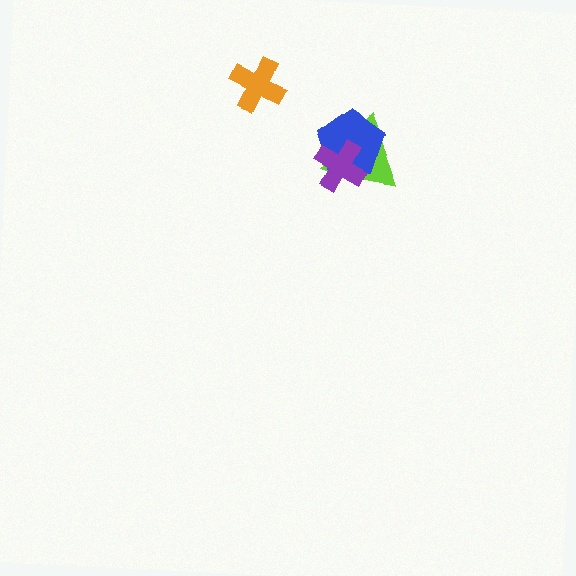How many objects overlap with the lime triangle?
2 objects overlap with the lime triangle.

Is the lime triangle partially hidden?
Yes, it is partially covered by another shape.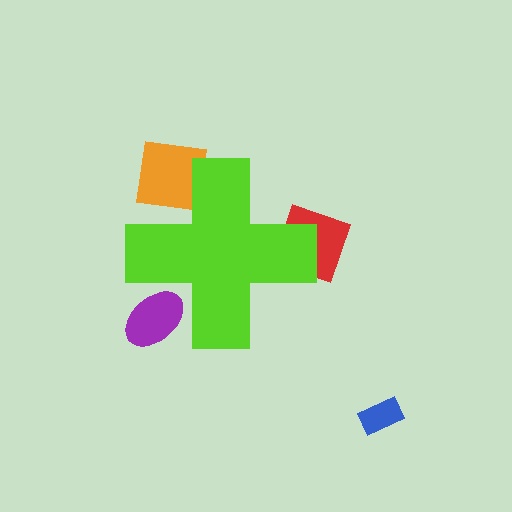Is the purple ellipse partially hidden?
Yes, the purple ellipse is partially hidden behind the lime cross.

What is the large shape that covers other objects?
A lime cross.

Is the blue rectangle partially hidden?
No, the blue rectangle is fully visible.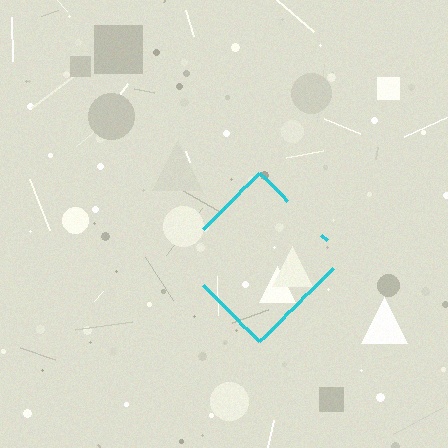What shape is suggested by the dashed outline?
The dashed outline suggests a diamond.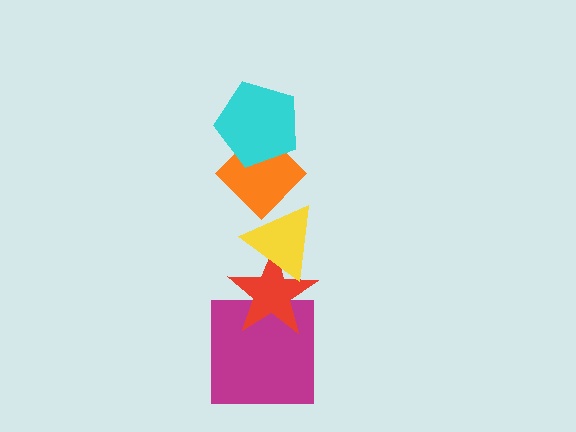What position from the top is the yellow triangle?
The yellow triangle is 3rd from the top.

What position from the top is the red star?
The red star is 4th from the top.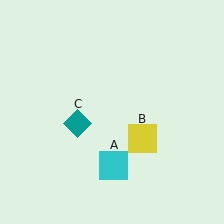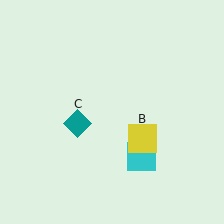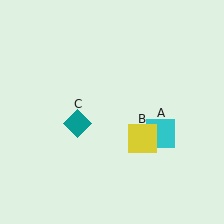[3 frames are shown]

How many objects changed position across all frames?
1 object changed position: cyan square (object A).